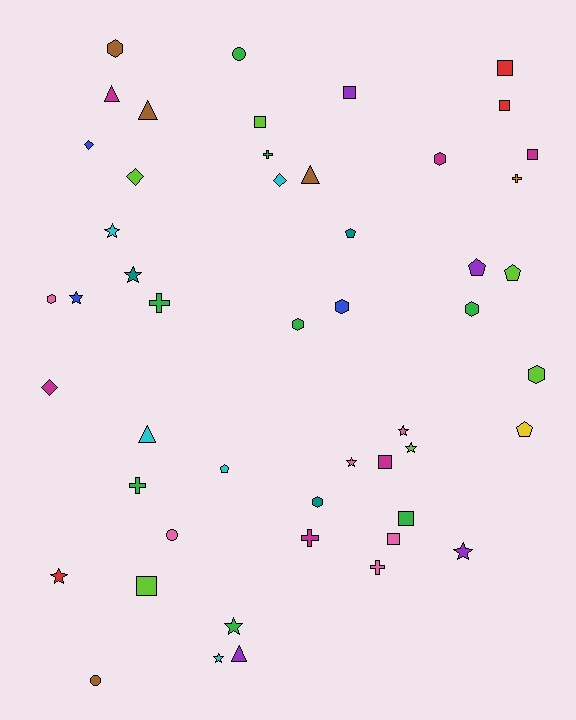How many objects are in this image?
There are 50 objects.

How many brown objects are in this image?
There are 4 brown objects.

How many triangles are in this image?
There are 5 triangles.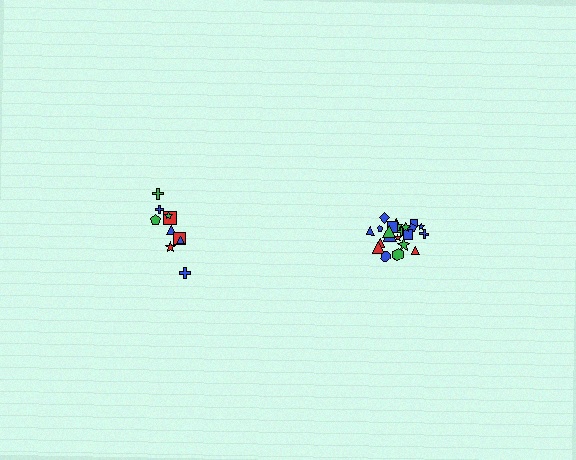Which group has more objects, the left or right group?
The right group.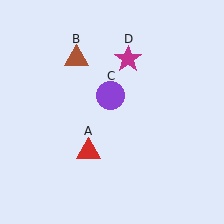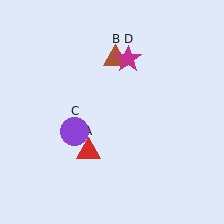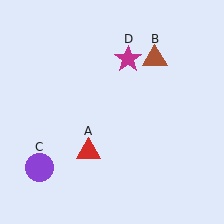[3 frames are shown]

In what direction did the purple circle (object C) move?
The purple circle (object C) moved down and to the left.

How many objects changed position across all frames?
2 objects changed position: brown triangle (object B), purple circle (object C).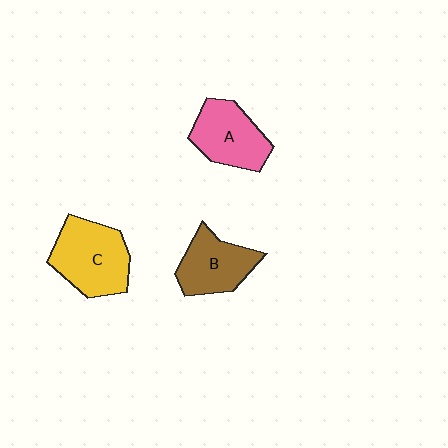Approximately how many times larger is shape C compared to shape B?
Approximately 1.3 times.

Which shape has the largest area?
Shape C (yellow).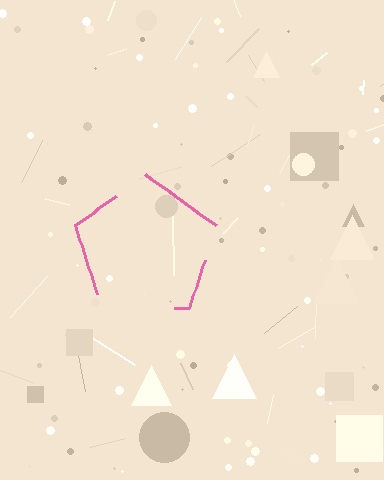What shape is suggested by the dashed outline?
The dashed outline suggests a pentagon.